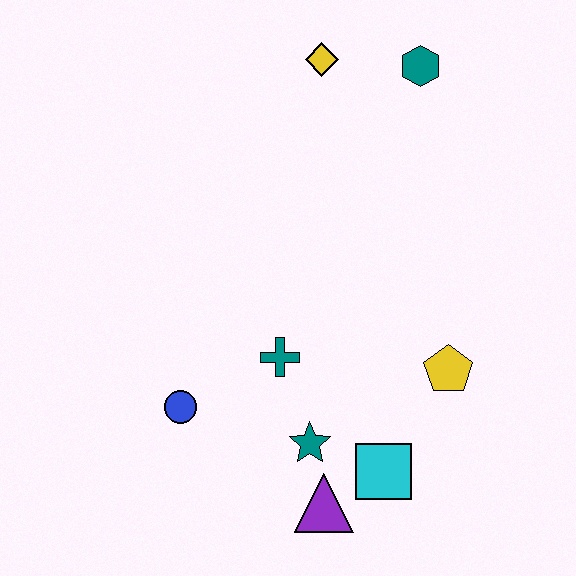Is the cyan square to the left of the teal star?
No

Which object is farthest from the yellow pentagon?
The yellow diamond is farthest from the yellow pentagon.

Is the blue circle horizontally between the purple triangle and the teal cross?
No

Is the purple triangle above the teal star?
No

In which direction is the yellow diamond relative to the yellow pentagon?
The yellow diamond is above the yellow pentagon.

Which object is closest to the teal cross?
The teal star is closest to the teal cross.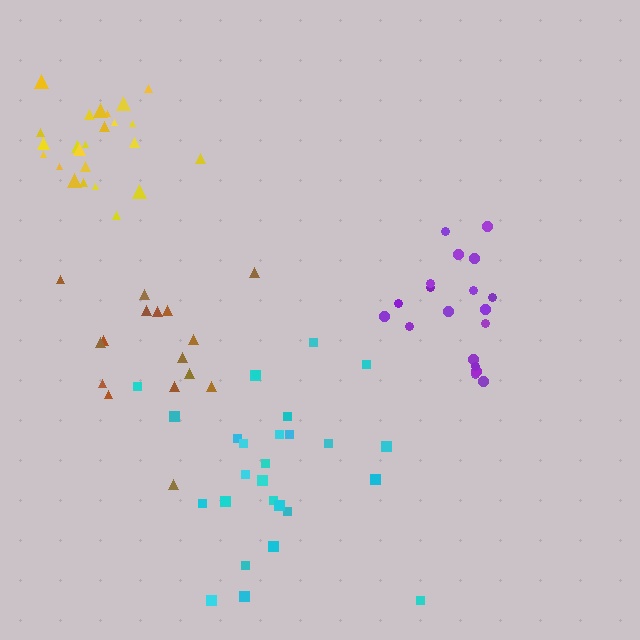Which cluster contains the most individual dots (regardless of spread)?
Cyan (27).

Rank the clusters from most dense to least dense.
yellow, purple, brown, cyan.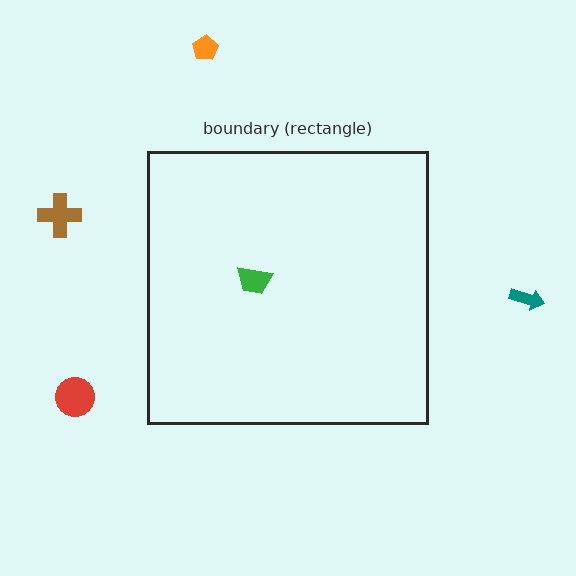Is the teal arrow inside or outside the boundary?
Outside.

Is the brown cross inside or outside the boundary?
Outside.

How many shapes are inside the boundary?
1 inside, 4 outside.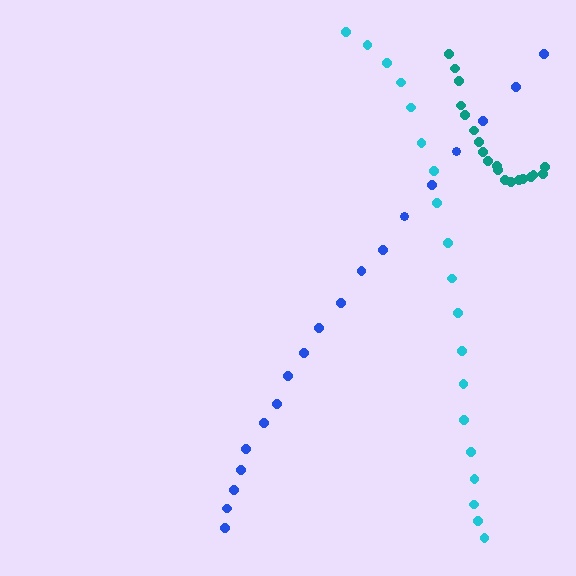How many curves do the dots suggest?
There are 3 distinct paths.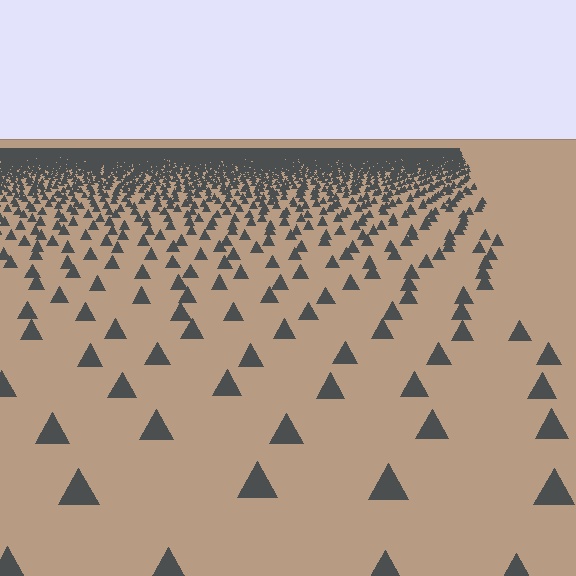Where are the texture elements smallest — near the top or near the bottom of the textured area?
Near the top.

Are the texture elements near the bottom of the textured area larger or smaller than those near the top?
Larger. Near the bottom, elements are closer to the viewer and appear at a bigger on-screen size.